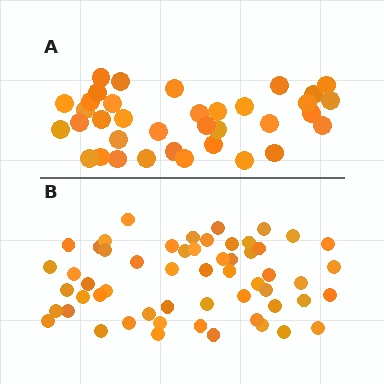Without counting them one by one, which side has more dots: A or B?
Region B (the bottom region) has more dots.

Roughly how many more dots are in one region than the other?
Region B has approximately 20 more dots than region A.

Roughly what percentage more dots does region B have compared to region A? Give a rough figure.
About 55% more.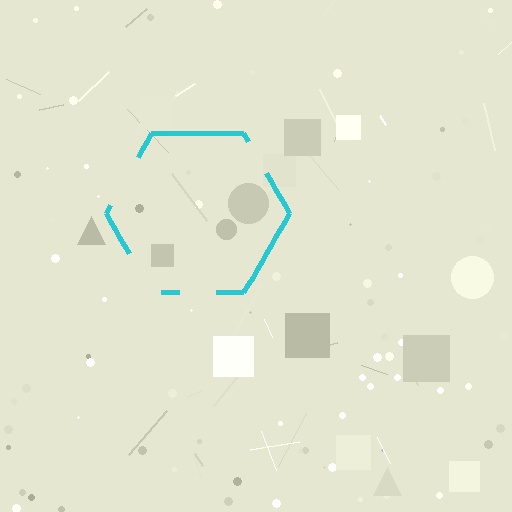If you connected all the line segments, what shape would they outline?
They would outline a hexagon.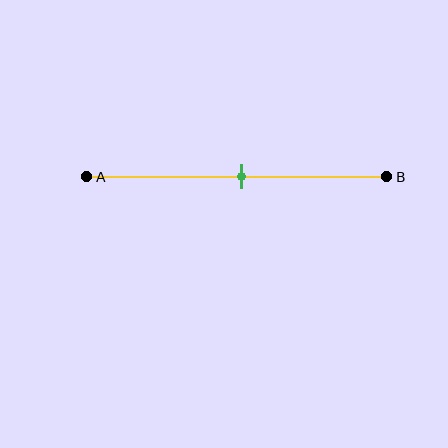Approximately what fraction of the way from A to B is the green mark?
The green mark is approximately 50% of the way from A to B.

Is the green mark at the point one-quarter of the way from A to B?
No, the mark is at about 50% from A, not at the 25% one-quarter point.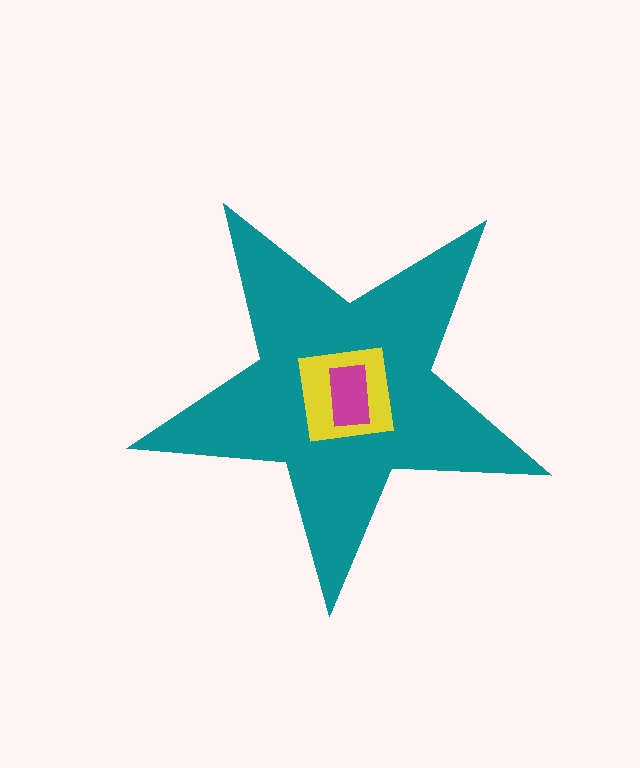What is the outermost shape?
The teal star.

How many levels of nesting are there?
3.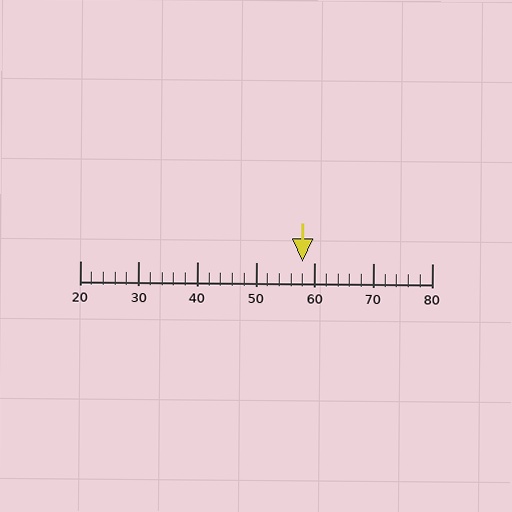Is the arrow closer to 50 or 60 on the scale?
The arrow is closer to 60.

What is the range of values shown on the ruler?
The ruler shows values from 20 to 80.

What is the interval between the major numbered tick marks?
The major tick marks are spaced 10 units apart.